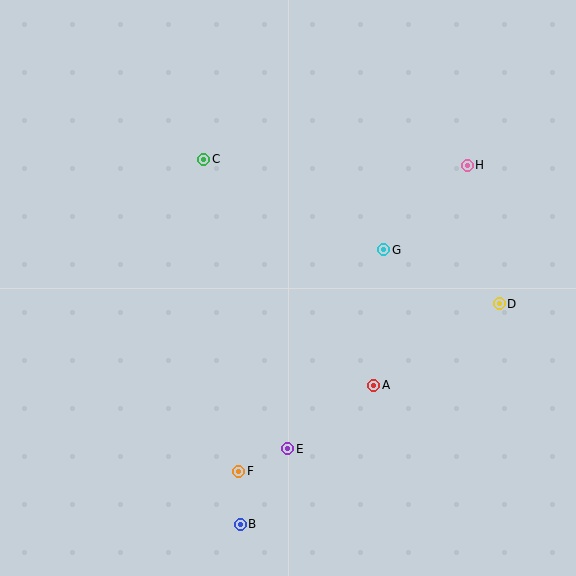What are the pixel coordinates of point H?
Point H is at (467, 165).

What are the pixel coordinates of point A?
Point A is at (374, 385).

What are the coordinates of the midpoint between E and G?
The midpoint between E and G is at (336, 349).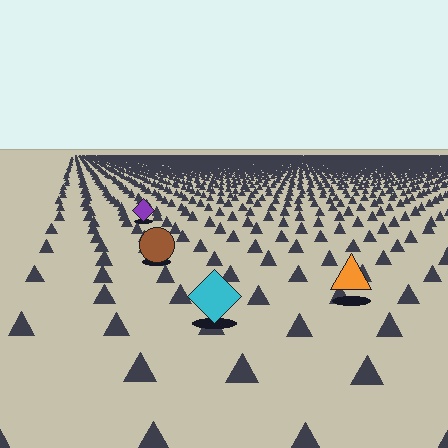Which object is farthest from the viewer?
The purple diamond is farthest from the viewer. It appears smaller and the ground texture around it is denser.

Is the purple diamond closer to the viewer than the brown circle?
No. The brown circle is closer — you can tell from the texture gradient: the ground texture is coarser near it.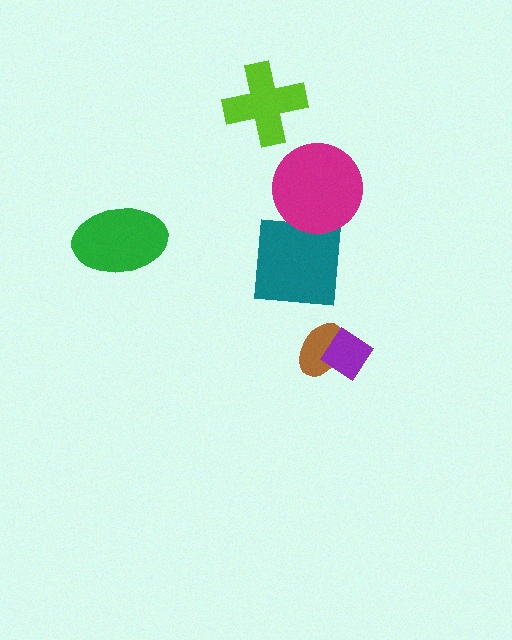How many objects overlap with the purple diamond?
1 object overlaps with the purple diamond.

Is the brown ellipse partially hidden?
Yes, it is partially covered by another shape.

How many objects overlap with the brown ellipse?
1 object overlaps with the brown ellipse.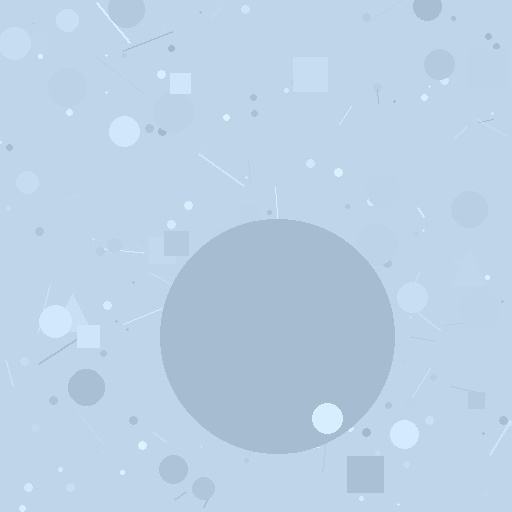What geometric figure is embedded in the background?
A circle is embedded in the background.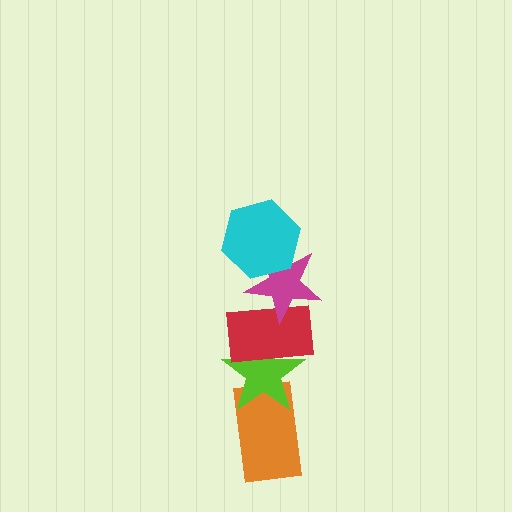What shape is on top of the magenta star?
The cyan hexagon is on top of the magenta star.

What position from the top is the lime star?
The lime star is 4th from the top.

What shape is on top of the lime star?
The red rectangle is on top of the lime star.